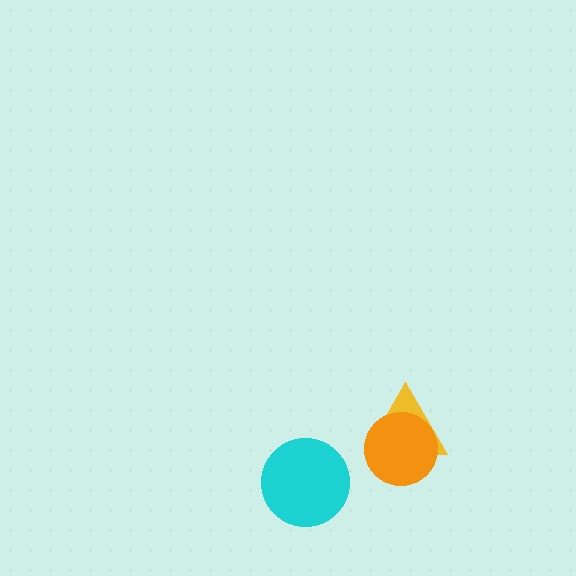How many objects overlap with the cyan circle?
0 objects overlap with the cyan circle.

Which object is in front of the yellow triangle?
The orange circle is in front of the yellow triangle.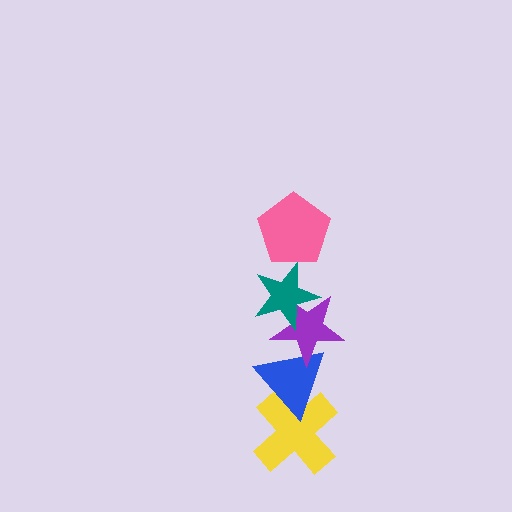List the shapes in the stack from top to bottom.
From top to bottom: the pink pentagon, the teal star, the purple star, the blue triangle, the yellow cross.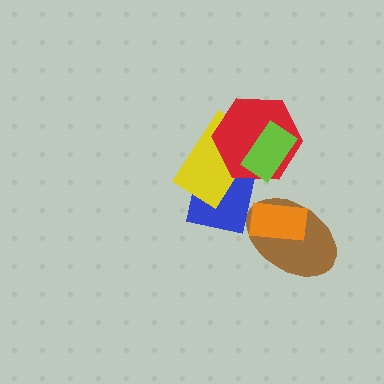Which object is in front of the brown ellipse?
The orange rectangle is in front of the brown ellipse.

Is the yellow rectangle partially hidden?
Yes, it is partially covered by another shape.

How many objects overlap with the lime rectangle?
2 objects overlap with the lime rectangle.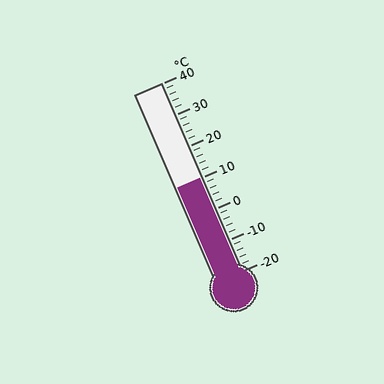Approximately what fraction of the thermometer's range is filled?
The thermometer is filled to approximately 50% of its range.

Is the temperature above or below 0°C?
The temperature is above 0°C.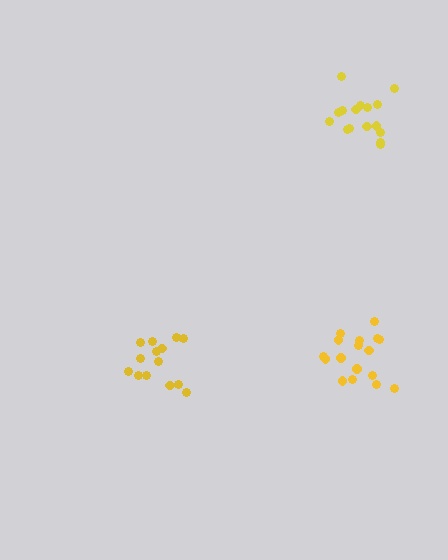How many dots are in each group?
Group 1: 16 dots, Group 2: 17 dots, Group 3: 14 dots (47 total).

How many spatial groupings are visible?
There are 3 spatial groupings.